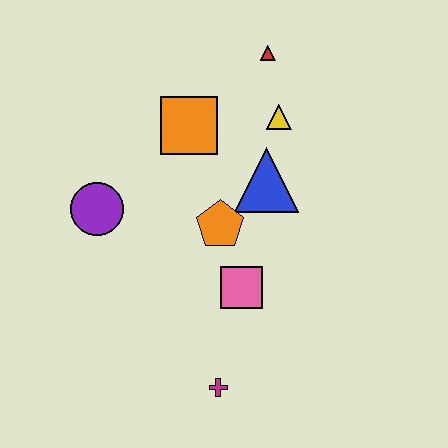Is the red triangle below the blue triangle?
No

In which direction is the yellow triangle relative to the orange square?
The yellow triangle is to the right of the orange square.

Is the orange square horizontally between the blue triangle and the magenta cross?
No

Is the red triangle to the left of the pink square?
No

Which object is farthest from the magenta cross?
The red triangle is farthest from the magenta cross.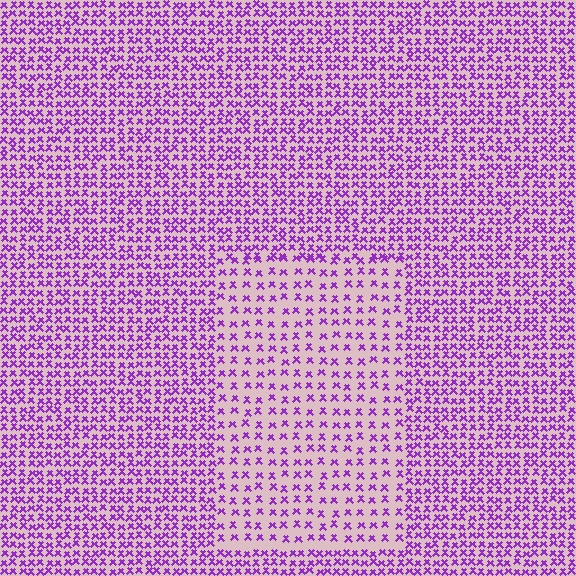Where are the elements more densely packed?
The elements are more densely packed outside the rectangle boundary.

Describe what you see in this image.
The image contains small purple elements arranged at two different densities. A rectangle-shaped region is visible where the elements are less densely packed than the surrounding area.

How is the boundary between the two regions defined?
The boundary is defined by a change in element density (approximately 2.0x ratio). All elements are the same color, size, and shape.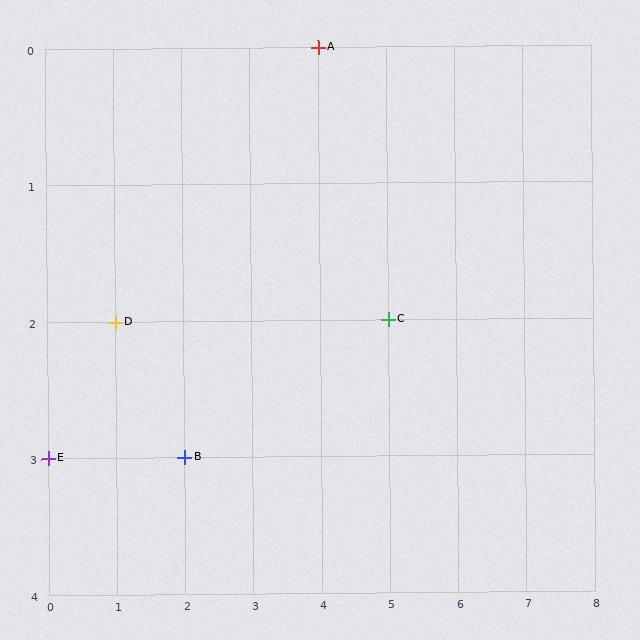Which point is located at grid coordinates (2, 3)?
Point B is at (2, 3).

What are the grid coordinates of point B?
Point B is at grid coordinates (2, 3).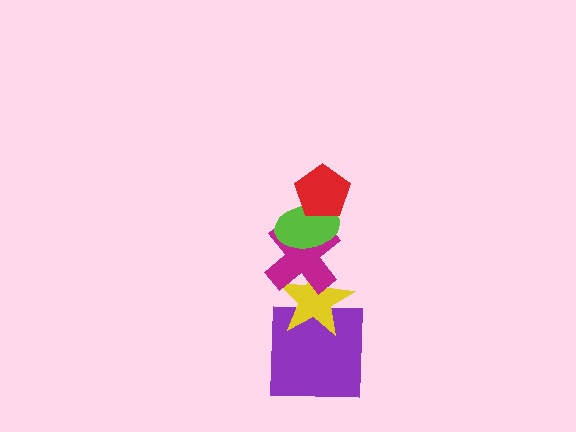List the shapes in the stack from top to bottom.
From top to bottom: the red pentagon, the lime ellipse, the magenta cross, the yellow star, the purple square.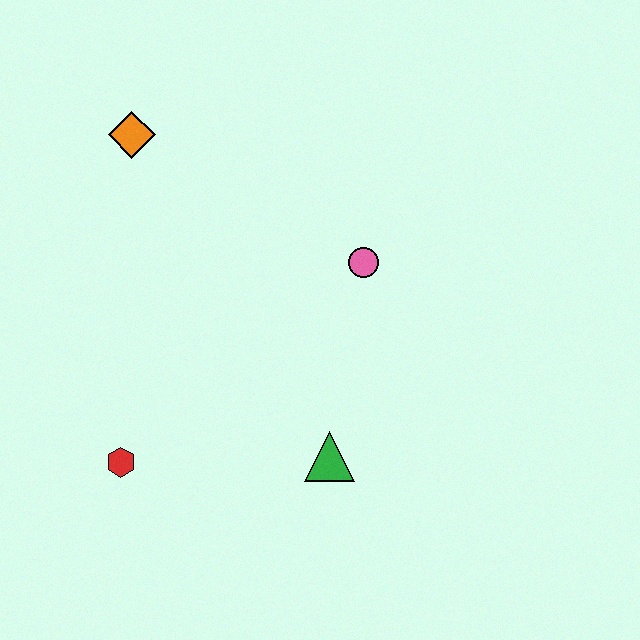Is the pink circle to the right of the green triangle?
Yes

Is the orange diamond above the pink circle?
Yes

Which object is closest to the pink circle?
The green triangle is closest to the pink circle.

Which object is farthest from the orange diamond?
The green triangle is farthest from the orange diamond.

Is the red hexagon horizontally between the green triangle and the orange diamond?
No